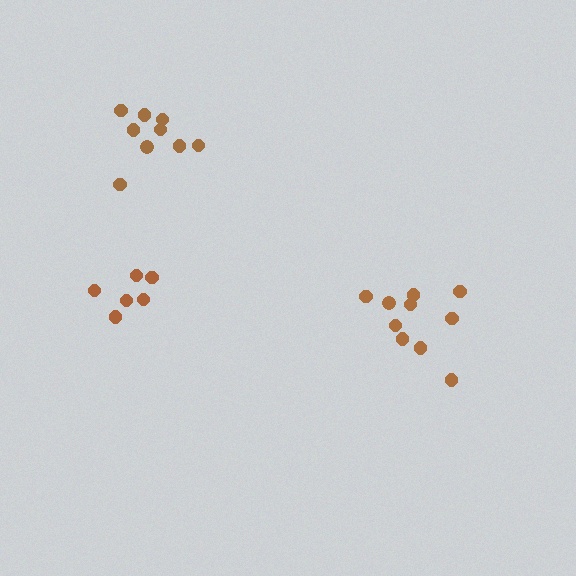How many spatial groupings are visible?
There are 3 spatial groupings.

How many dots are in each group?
Group 1: 9 dots, Group 2: 10 dots, Group 3: 6 dots (25 total).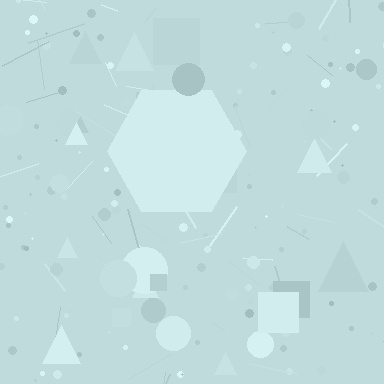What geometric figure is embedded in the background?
A hexagon is embedded in the background.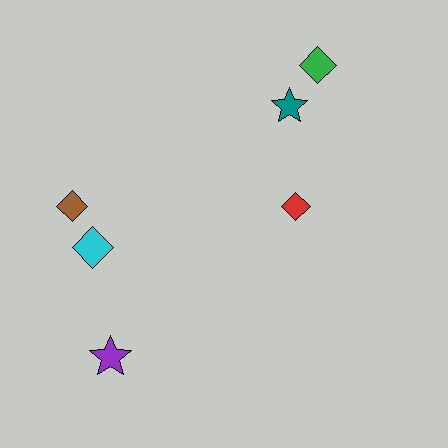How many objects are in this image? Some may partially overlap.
There are 6 objects.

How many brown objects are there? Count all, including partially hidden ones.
There is 1 brown object.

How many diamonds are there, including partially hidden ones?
There are 4 diamonds.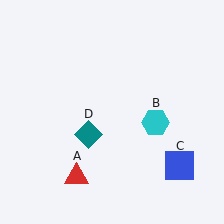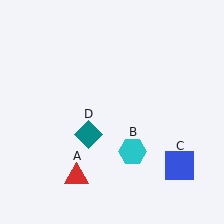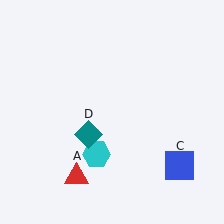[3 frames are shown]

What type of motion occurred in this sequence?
The cyan hexagon (object B) rotated clockwise around the center of the scene.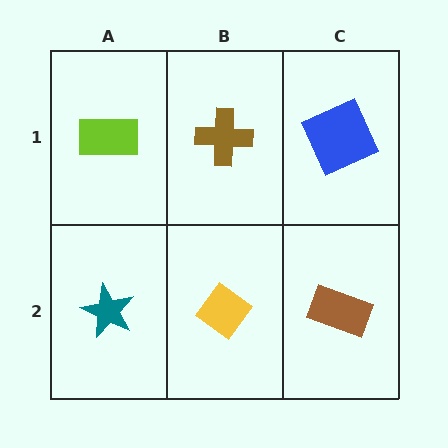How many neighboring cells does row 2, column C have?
2.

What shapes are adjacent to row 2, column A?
A lime rectangle (row 1, column A), a yellow diamond (row 2, column B).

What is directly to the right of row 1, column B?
A blue square.